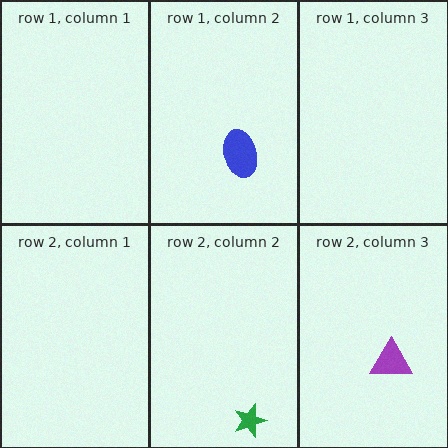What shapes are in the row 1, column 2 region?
The blue ellipse.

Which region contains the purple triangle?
The row 2, column 3 region.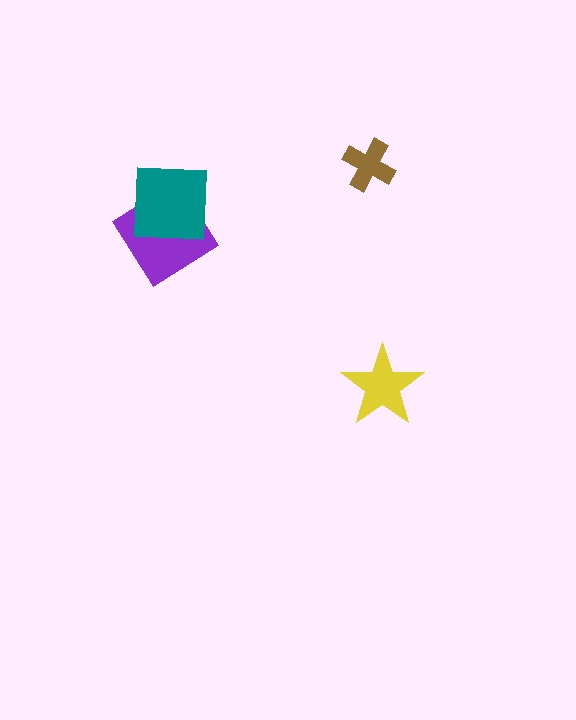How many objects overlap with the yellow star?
0 objects overlap with the yellow star.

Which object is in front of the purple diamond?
The teal square is in front of the purple diamond.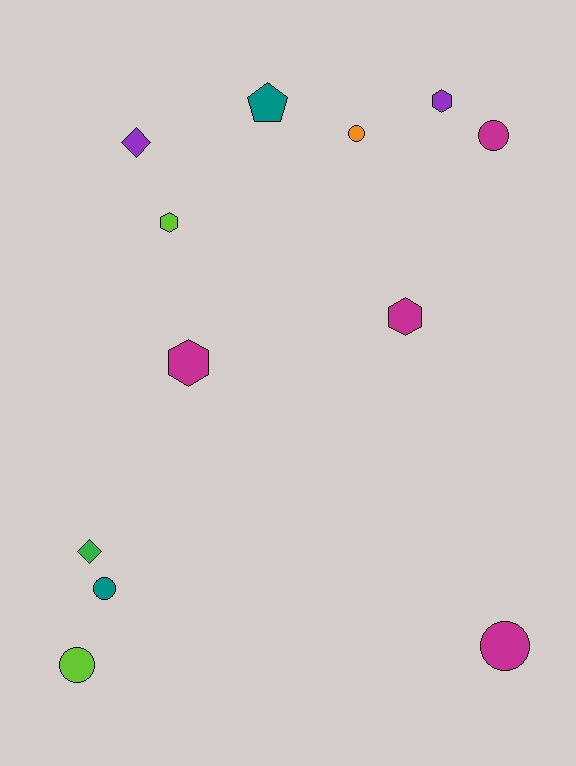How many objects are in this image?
There are 12 objects.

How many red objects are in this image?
There are no red objects.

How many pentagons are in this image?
There is 1 pentagon.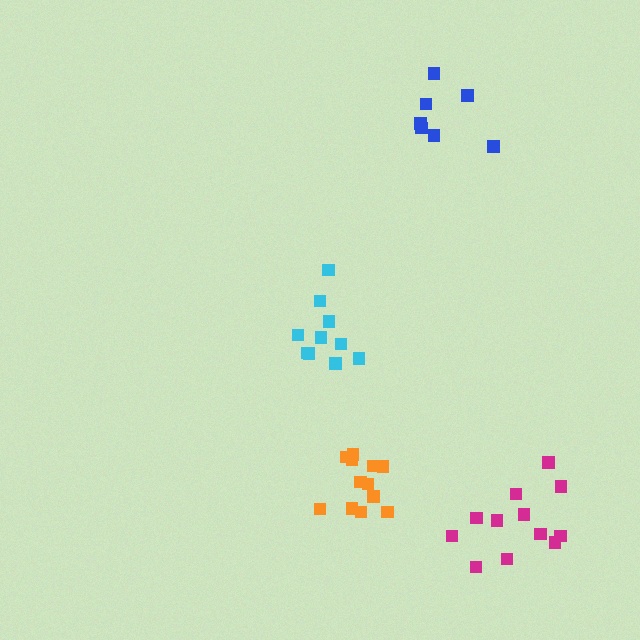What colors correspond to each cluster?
The clusters are colored: magenta, orange, cyan, blue.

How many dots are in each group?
Group 1: 12 dots, Group 2: 12 dots, Group 3: 10 dots, Group 4: 7 dots (41 total).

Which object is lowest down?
The magenta cluster is bottommost.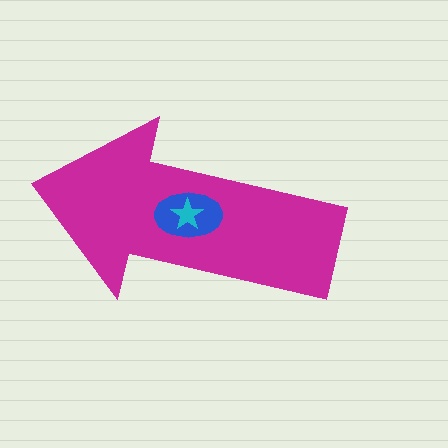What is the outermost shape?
The magenta arrow.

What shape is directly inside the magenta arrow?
The blue ellipse.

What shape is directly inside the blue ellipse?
The cyan star.